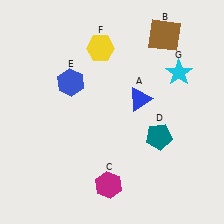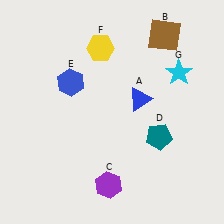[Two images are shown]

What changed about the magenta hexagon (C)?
In Image 1, C is magenta. In Image 2, it changed to purple.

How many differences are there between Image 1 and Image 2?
There is 1 difference between the two images.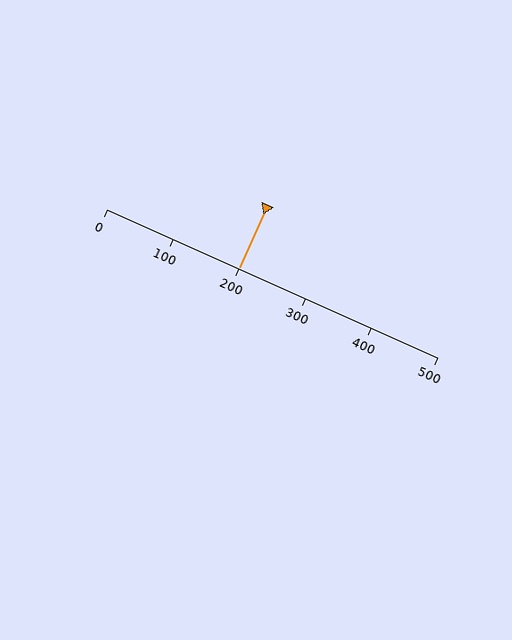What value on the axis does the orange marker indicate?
The marker indicates approximately 200.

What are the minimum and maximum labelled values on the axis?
The axis runs from 0 to 500.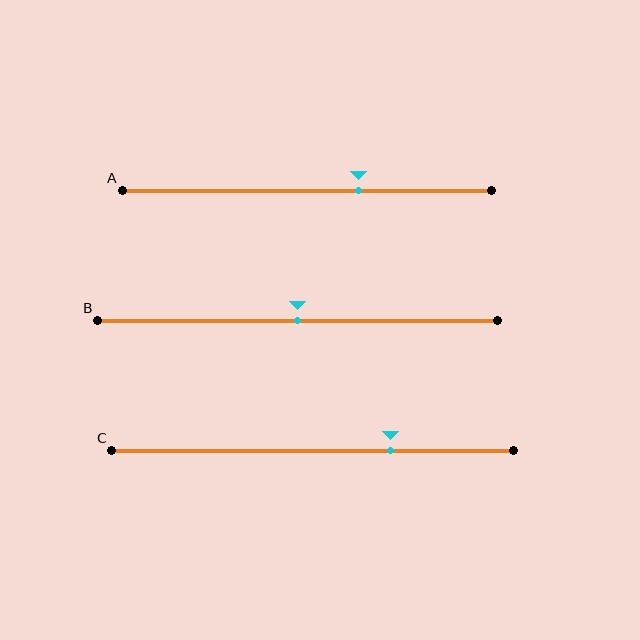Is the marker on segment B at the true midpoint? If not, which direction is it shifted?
Yes, the marker on segment B is at the true midpoint.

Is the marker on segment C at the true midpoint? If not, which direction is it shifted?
No, the marker on segment C is shifted to the right by about 19% of the segment length.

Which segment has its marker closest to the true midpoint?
Segment B has its marker closest to the true midpoint.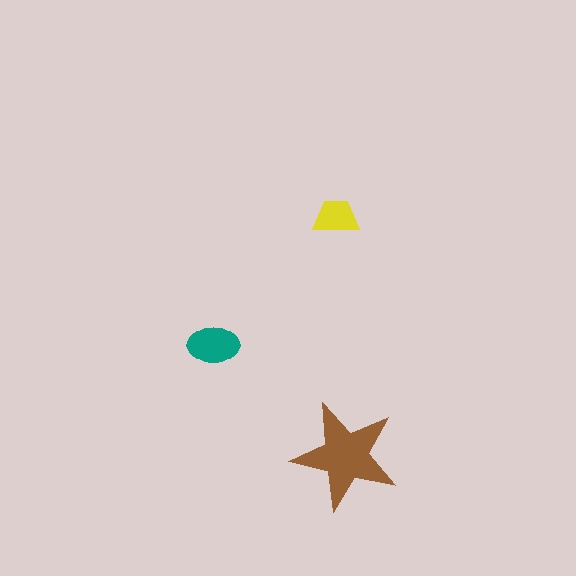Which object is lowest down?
The brown star is bottommost.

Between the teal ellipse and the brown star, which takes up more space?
The brown star.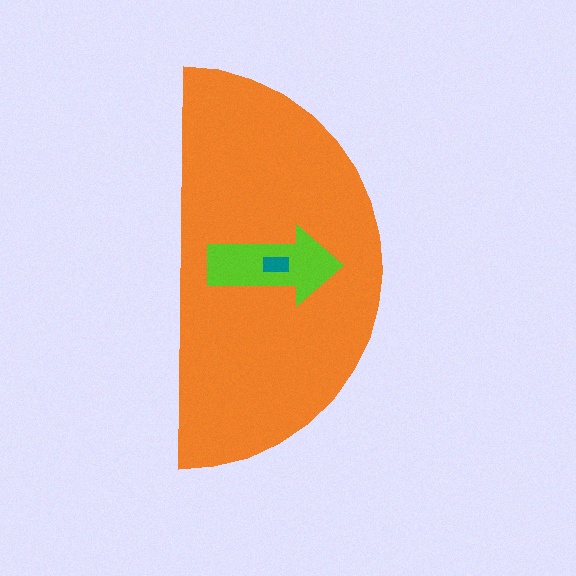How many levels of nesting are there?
3.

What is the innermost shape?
The teal rectangle.